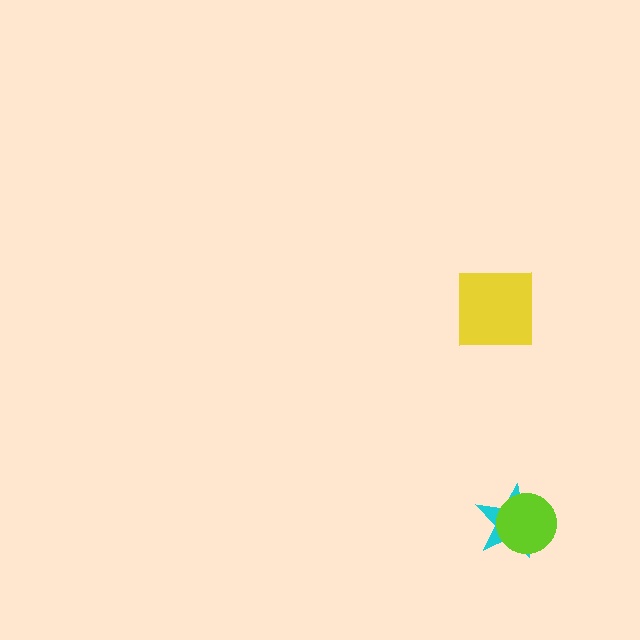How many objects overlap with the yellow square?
0 objects overlap with the yellow square.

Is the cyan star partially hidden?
Yes, it is partially covered by another shape.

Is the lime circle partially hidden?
No, no other shape covers it.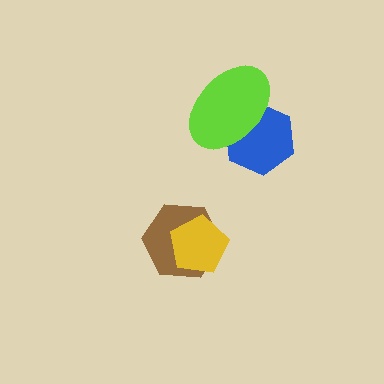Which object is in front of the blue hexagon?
The lime ellipse is in front of the blue hexagon.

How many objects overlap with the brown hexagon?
1 object overlaps with the brown hexagon.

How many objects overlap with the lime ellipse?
1 object overlaps with the lime ellipse.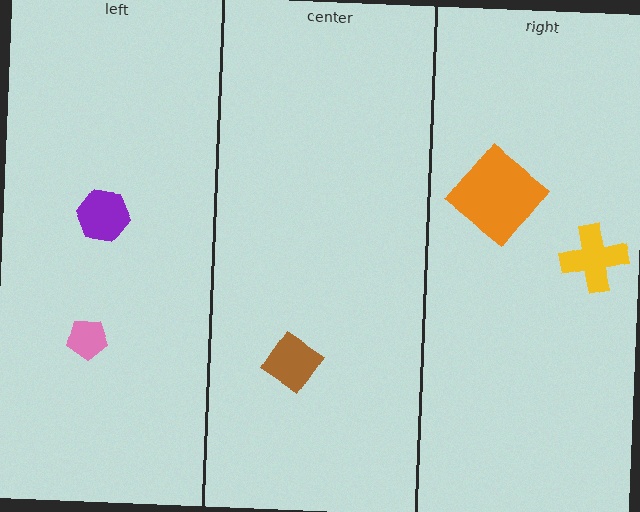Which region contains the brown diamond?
The center region.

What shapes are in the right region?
The yellow cross, the orange diamond.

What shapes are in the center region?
The brown diamond.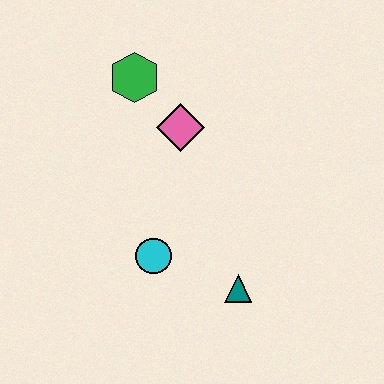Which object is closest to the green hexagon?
The pink diamond is closest to the green hexagon.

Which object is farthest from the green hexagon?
The teal triangle is farthest from the green hexagon.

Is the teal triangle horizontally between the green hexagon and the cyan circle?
No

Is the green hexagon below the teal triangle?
No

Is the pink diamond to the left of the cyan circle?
No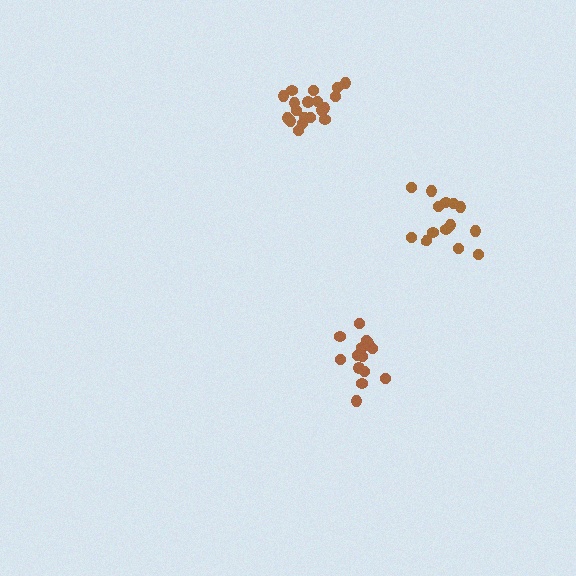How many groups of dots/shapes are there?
There are 3 groups.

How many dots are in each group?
Group 1: 14 dots, Group 2: 19 dots, Group 3: 14 dots (47 total).